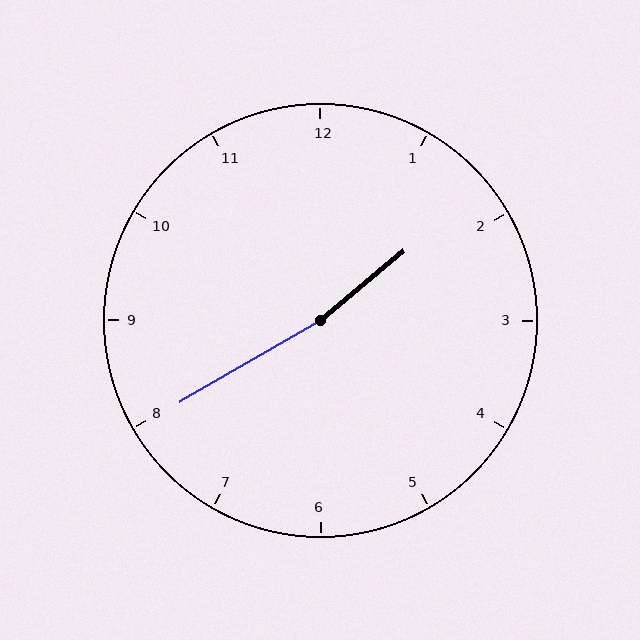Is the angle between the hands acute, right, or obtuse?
It is obtuse.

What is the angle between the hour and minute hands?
Approximately 170 degrees.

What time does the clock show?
1:40.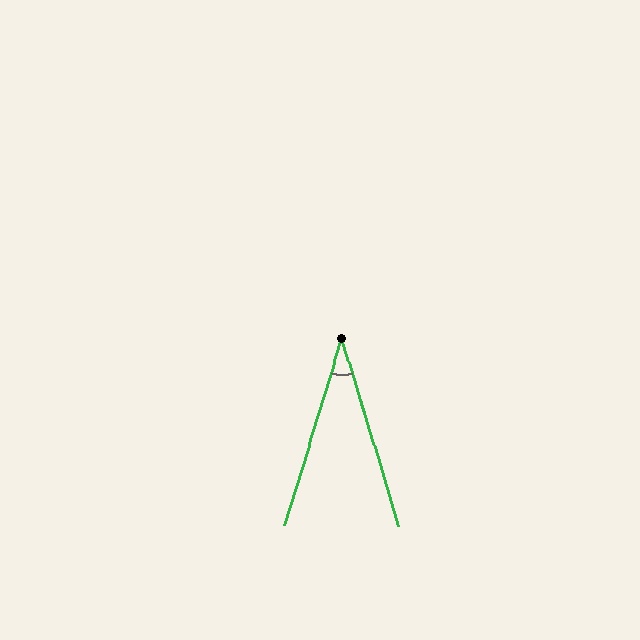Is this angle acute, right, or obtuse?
It is acute.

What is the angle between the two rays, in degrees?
Approximately 34 degrees.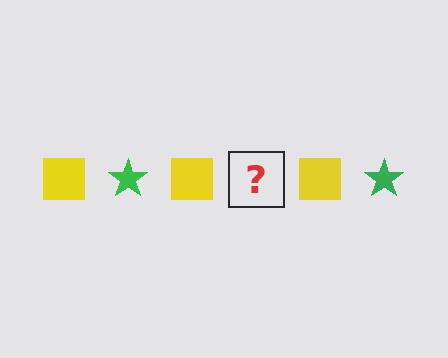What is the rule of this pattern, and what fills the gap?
The rule is that the pattern alternates between yellow square and green star. The gap should be filled with a green star.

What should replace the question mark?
The question mark should be replaced with a green star.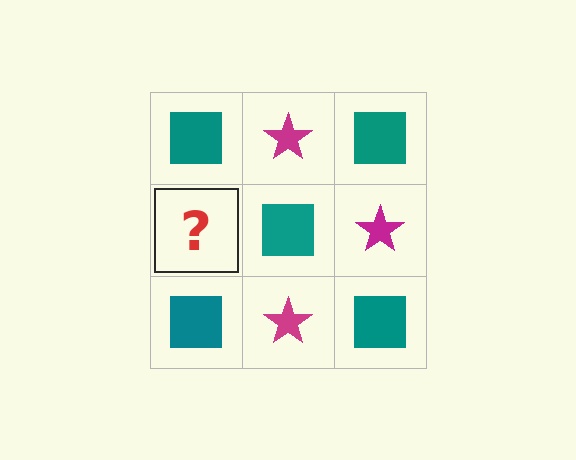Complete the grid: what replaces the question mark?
The question mark should be replaced with a magenta star.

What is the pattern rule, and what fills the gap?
The rule is that it alternates teal square and magenta star in a checkerboard pattern. The gap should be filled with a magenta star.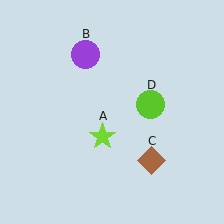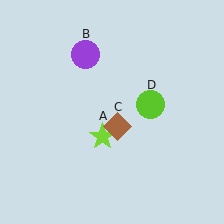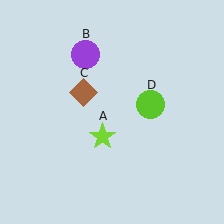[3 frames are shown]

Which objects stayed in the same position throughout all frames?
Lime star (object A) and purple circle (object B) and lime circle (object D) remained stationary.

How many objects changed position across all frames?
1 object changed position: brown diamond (object C).